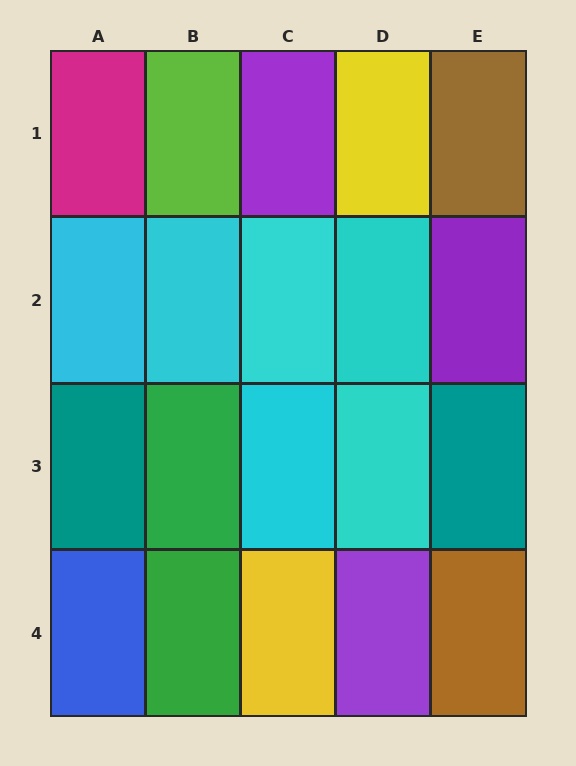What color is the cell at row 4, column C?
Yellow.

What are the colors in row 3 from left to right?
Teal, green, cyan, cyan, teal.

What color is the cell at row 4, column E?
Brown.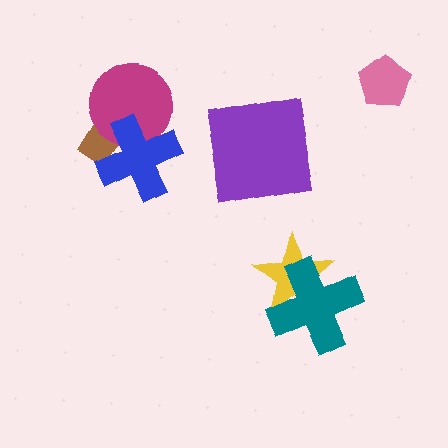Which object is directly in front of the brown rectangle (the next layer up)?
The magenta circle is directly in front of the brown rectangle.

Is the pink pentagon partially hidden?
No, no other shape covers it.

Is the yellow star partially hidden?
Yes, it is partially covered by another shape.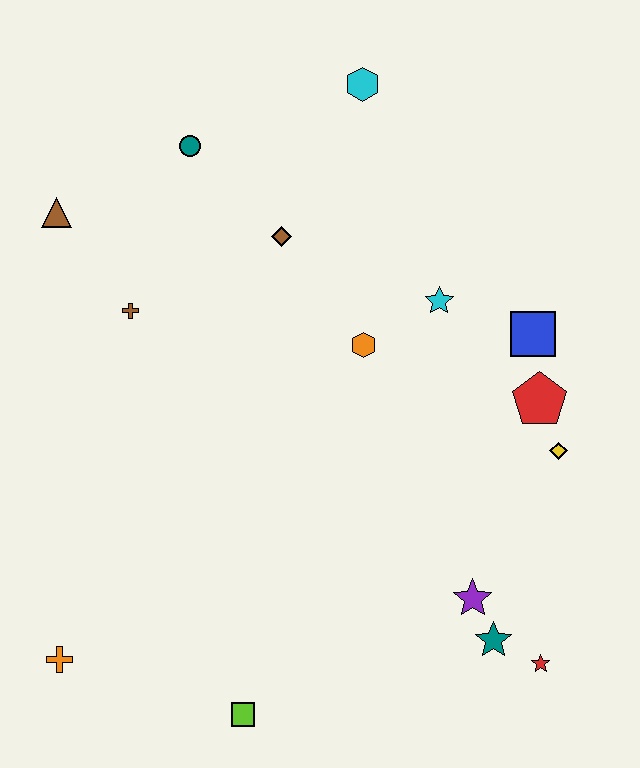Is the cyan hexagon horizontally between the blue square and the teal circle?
Yes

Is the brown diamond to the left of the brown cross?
No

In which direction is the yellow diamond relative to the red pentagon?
The yellow diamond is below the red pentagon.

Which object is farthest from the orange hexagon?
The orange cross is farthest from the orange hexagon.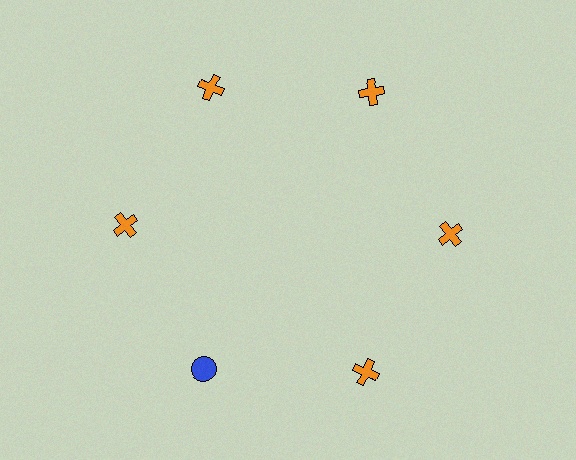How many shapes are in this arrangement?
There are 6 shapes arranged in a ring pattern.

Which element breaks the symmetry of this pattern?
The blue circle at roughly the 7 o'clock position breaks the symmetry. All other shapes are orange crosses.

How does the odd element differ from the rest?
It differs in both color (blue instead of orange) and shape (circle instead of cross).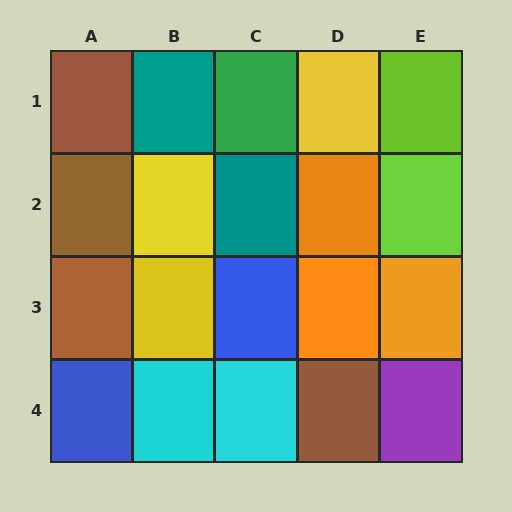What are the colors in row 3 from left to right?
Brown, yellow, blue, orange, orange.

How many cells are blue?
2 cells are blue.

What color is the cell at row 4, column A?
Blue.